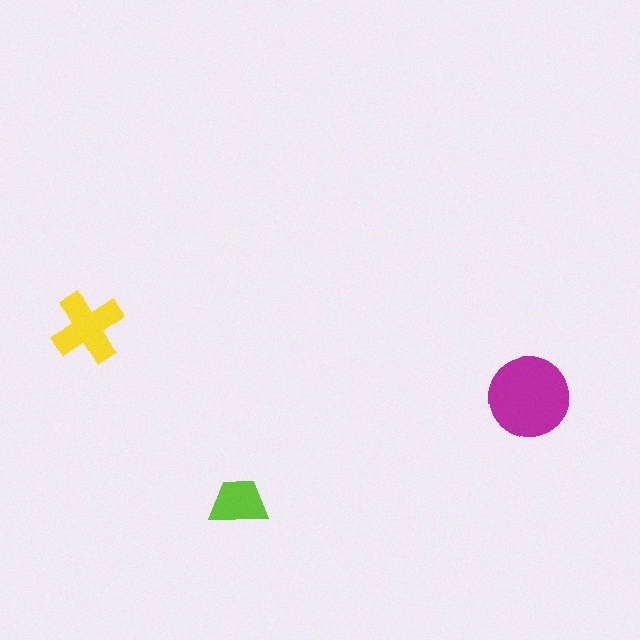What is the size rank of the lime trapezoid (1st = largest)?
3rd.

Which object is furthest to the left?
The yellow cross is leftmost.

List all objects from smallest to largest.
The lime trapezoid, the yellow cross, the magenta circle.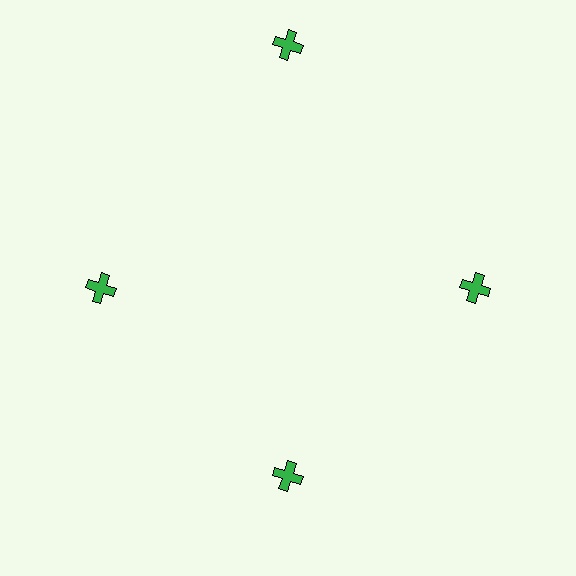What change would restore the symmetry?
The symmetry would be restored by moving it inward, back onto the ring so that all 4 crosses sit at equal angles and equal distance from the center.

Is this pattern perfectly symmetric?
No. The 4 green crosses are arranged in a ring, but one element near the 12 o'clock position is pushed outward from the center, breaking the 4-fold rotational symmetry.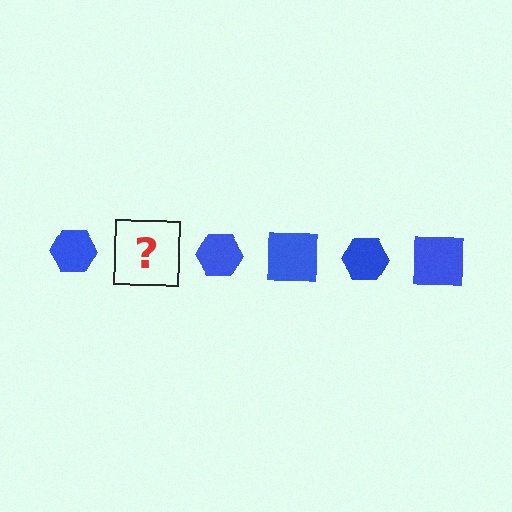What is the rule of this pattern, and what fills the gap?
The rule is that the pattern cycles through hexagon, square shapes in blue. The gap should be filled with a blue square.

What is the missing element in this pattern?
The missing element is a blue square.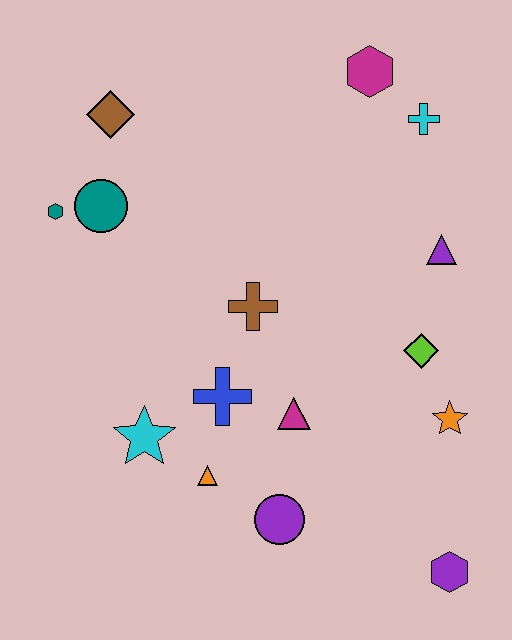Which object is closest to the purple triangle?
The lime diamond is closest to the purple triangle.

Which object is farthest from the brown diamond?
The purple hexagon is farthest from the brown diamond.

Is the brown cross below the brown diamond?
Yes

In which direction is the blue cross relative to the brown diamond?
The blue cross is below the brown diamond.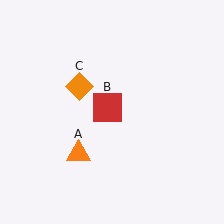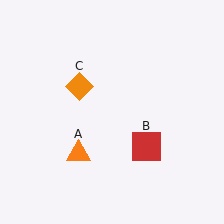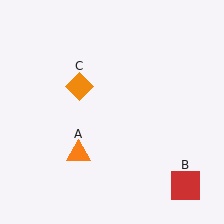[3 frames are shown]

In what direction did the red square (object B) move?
The red square (object B) moved down and to the right.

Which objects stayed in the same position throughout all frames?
Orange triangle (object A) and orange diamond (object C) remained stationary.